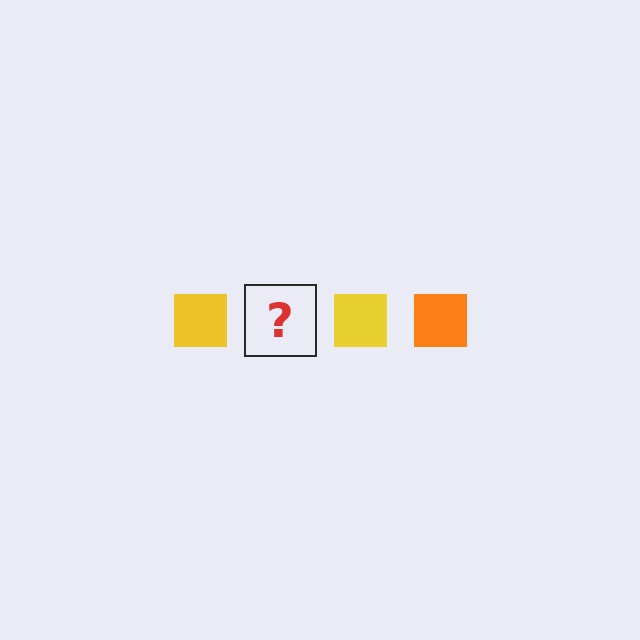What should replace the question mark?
The question mark should be replaced with an orange square.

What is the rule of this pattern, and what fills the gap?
The rule is that the pattern cycles through yellow, orange squares. The gap should be filled with an orange square.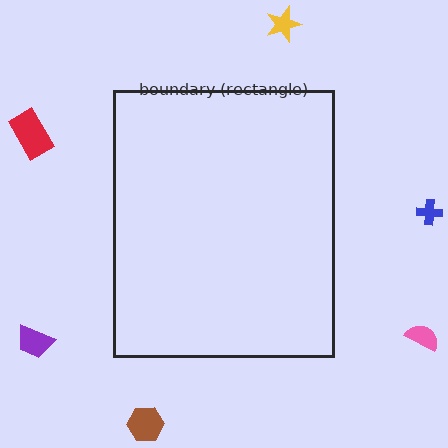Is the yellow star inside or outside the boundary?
Outside.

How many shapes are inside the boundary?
0 inside, 6 outside.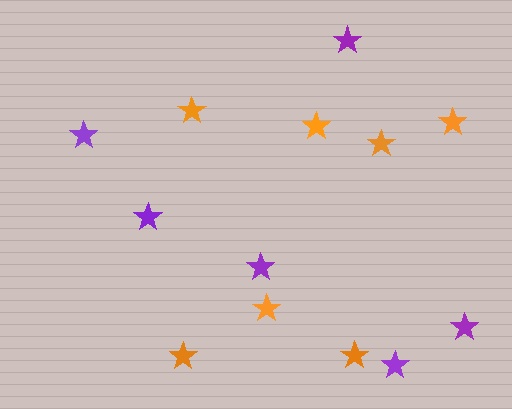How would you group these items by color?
There are 2 groups: one group of orange stars (7) and one group of purple stars (6).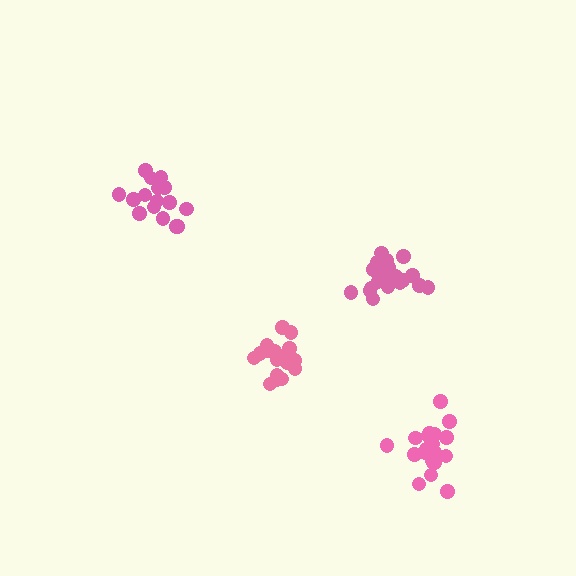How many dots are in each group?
Group 1: 21 dots, Group 2: 17 dots, Group 3: 21 dots, Group 4: 16 dots (75 total).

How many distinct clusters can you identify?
There are 4 distinct clusters.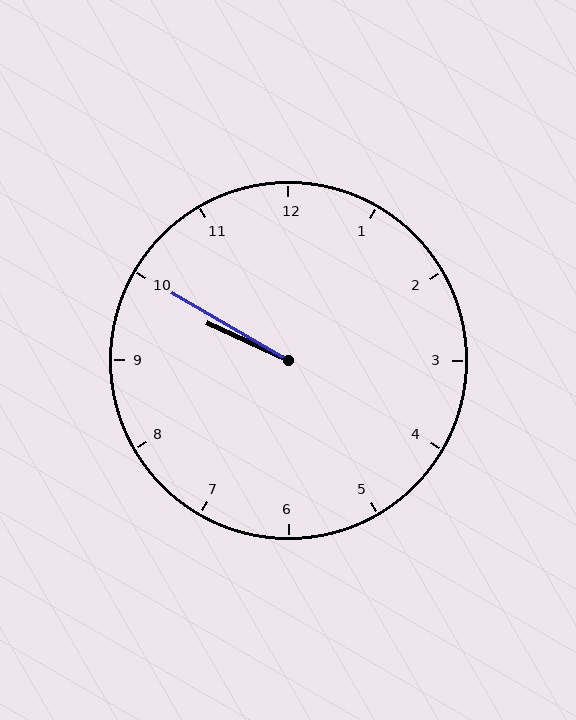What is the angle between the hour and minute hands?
Approximately 5 degrees.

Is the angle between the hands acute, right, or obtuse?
It is acute.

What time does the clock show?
9:50.